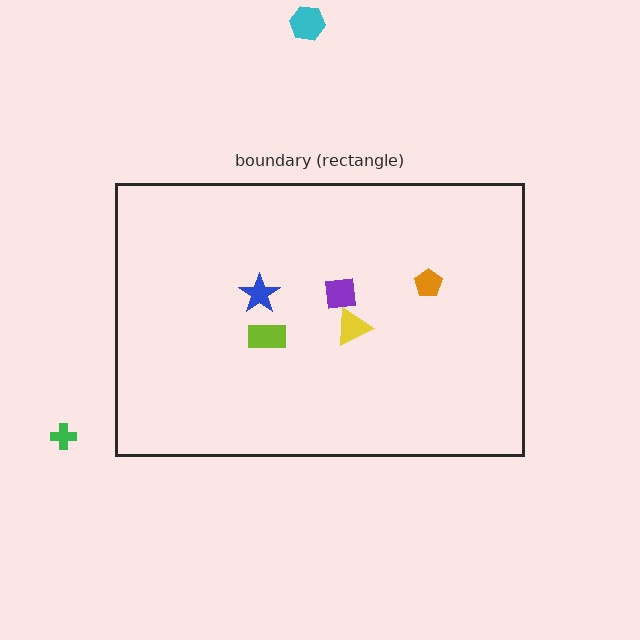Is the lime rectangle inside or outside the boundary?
Inside.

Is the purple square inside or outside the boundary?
Inside.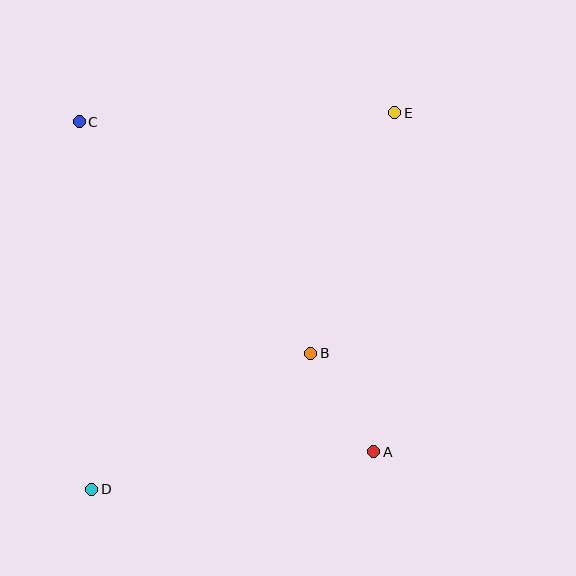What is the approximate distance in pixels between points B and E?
The distance between B and E is approximately 255 pixels.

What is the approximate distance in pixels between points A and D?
The distance between A and D is approximately 285 pixels.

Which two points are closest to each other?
Points A and B are closest to each other.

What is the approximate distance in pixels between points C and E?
The distance between C and E is approximately 315 pixels.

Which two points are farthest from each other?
Points D and E are farthest from each other.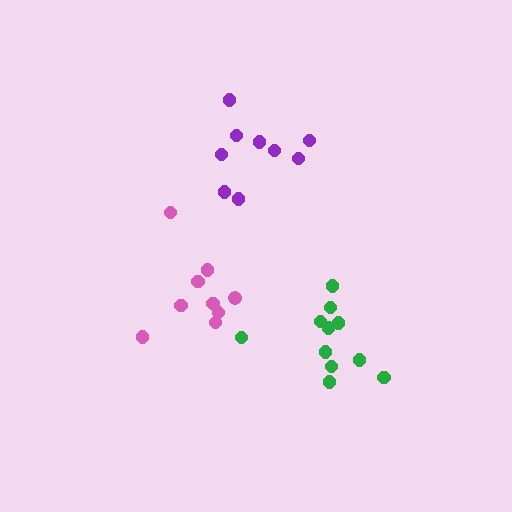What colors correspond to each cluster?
The clusters are colored: pink, green, purple.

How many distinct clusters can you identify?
There are 3 distinct clusters.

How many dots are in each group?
Group 1: 9 dots, Group 2: 11 dots, Group 3: 9 dots (29 total).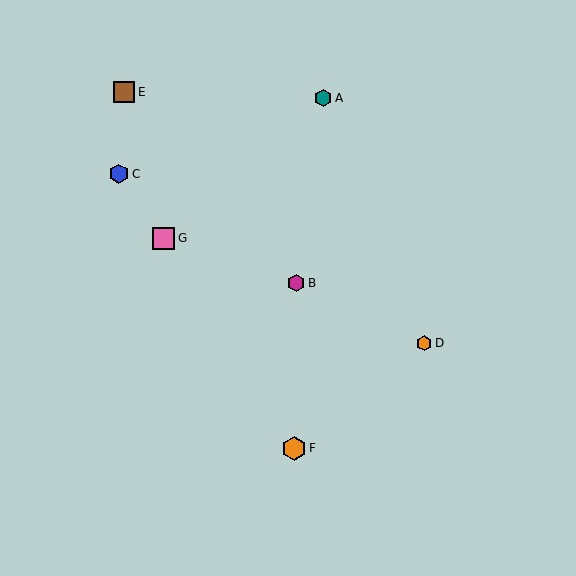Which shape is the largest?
The orange hexagon (labeled F) is the largest.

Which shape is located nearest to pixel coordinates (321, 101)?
The teal hexagon (labeled A) at (323, 98) is nearest to that location.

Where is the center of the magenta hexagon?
The center of the magenta hexagon is at (296, 283).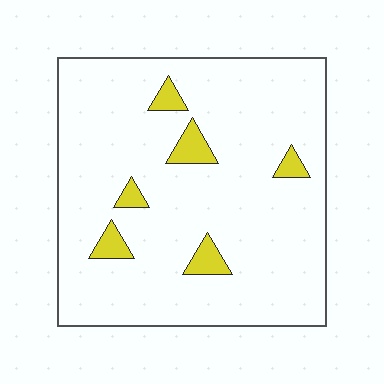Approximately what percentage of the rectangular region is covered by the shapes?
Approximately 5%.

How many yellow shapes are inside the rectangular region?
6.